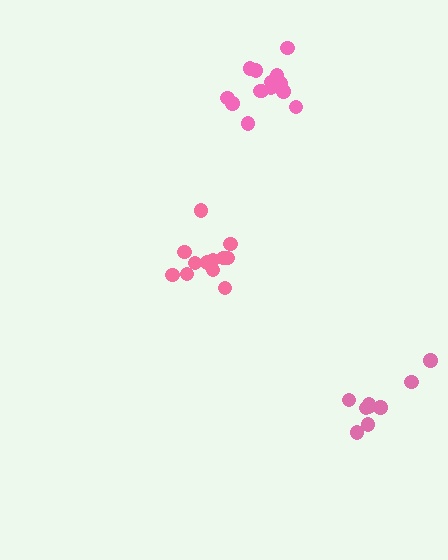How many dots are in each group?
Group 1: 12 dots, Group 2: 14 dots, Group 3: 10 dots (36 total).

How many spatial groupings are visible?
There are 3 spatial groupings.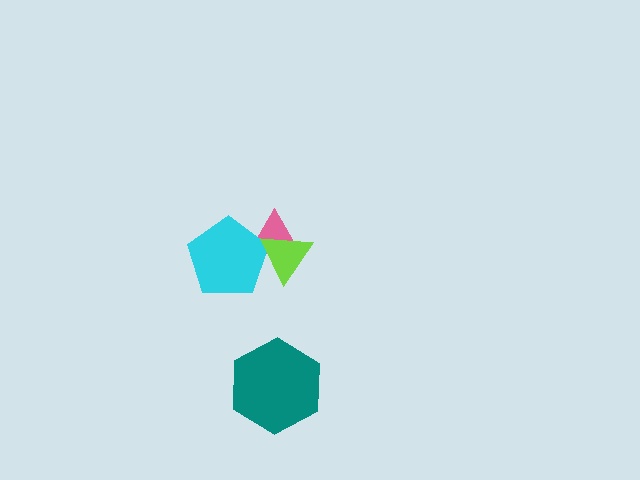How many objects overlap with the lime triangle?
2 objects overlap with the lime triangle.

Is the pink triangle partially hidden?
Yes, it is partially covered by another shape.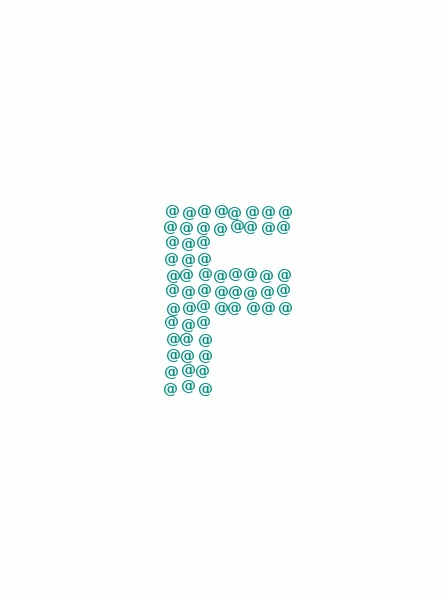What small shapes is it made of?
It is made of small at signs.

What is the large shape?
The large shape is the letter F.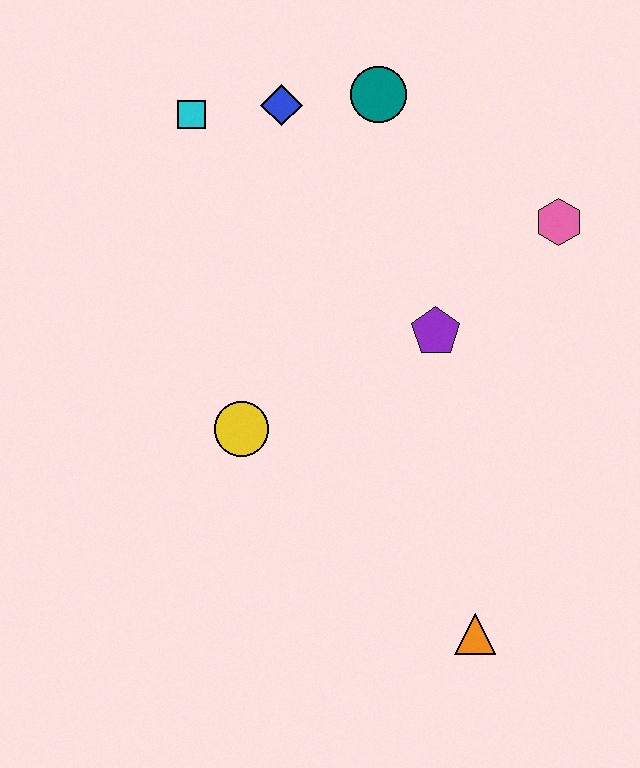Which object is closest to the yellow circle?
The purple pentagon is closest to the yellow circle.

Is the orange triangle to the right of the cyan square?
Yes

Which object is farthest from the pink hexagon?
The orange triangle is farthest from the pink hexagon.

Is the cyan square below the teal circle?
Yes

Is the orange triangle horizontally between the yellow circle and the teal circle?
No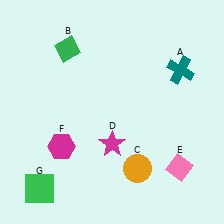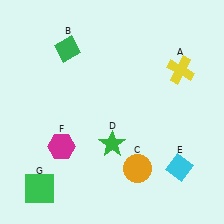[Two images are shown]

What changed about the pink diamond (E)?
In Image 1, E is pink. In Image 2, it changed to cyan.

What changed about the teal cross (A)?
In Image 1, A is teal. In Image 2, it changed to yellow.